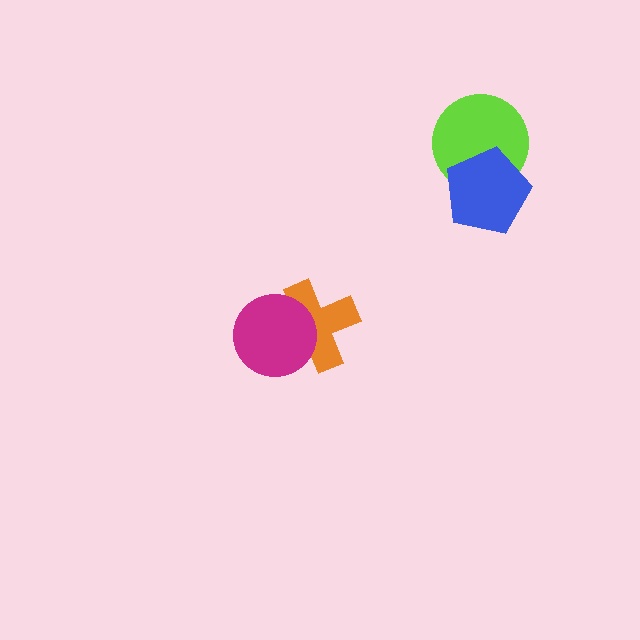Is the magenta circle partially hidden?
No, no other shape covers it.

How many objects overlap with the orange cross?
1 object overlaps with the orange cross.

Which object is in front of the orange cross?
The magenta circle is in front of the orange cross.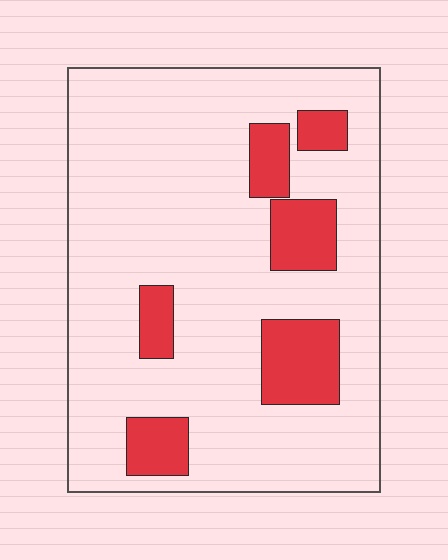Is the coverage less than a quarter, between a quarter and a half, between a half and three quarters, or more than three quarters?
Less than a quarter.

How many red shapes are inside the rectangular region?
6.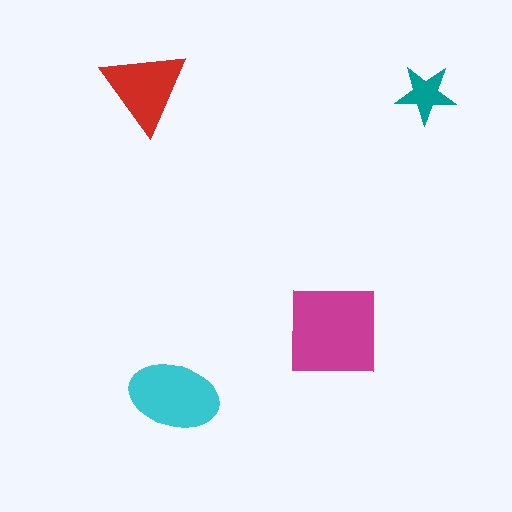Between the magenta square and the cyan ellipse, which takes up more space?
The magenta square.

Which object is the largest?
The magenta square.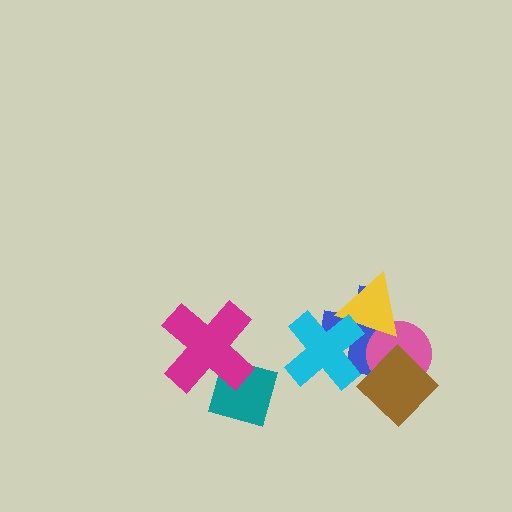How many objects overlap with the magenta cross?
1 object overlaps with the magenta cross.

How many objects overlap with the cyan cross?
2 objects overlap with the cyan cross.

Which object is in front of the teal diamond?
The magenta cross is in front of the teal diamond.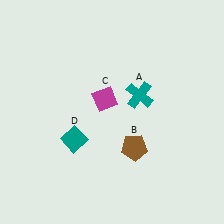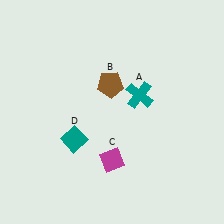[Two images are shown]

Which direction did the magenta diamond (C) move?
The magenta diamond (C) moved down.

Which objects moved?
The objects that moved are: the brown pentagon (B), the magenta diamond (C).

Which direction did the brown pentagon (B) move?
The brown pentagon (B) moved up.